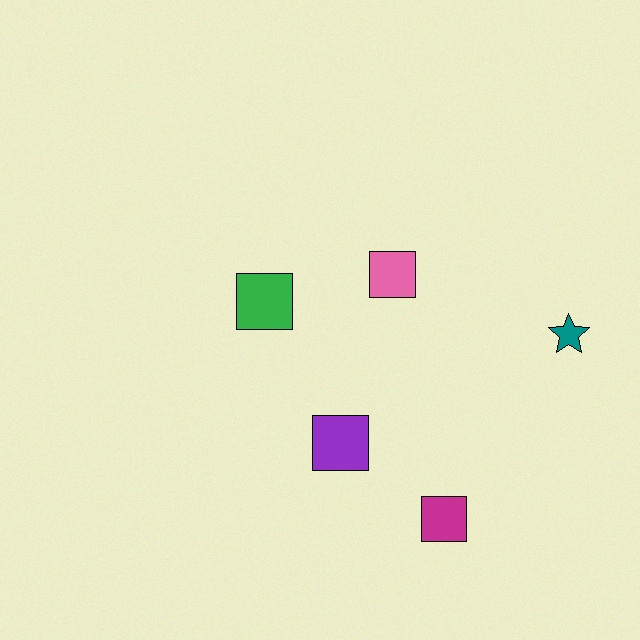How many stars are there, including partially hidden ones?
There is 1 star.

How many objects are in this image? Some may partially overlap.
There are 5 objects.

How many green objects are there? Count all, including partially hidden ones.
There is 1 green object.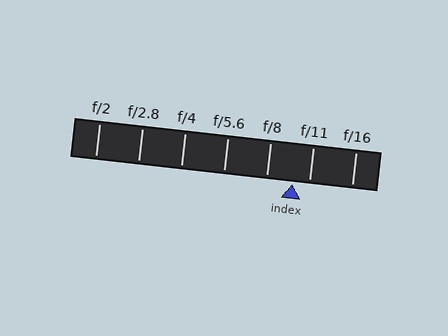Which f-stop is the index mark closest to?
The index mark is closest to f/11.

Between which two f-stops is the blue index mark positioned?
The index mark is between f/8 and f/11.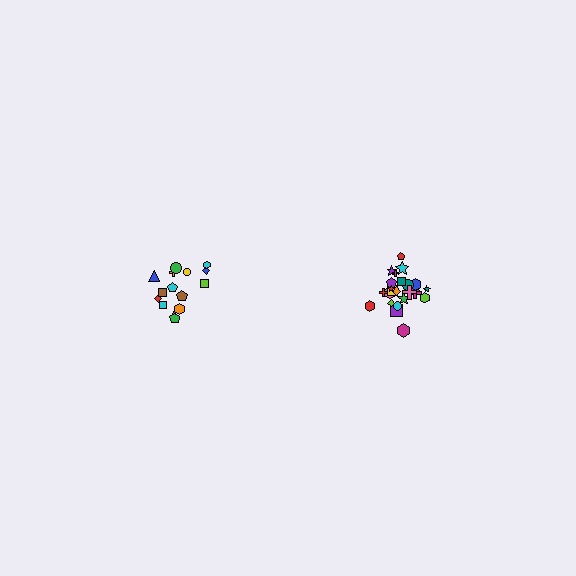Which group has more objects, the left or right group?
The right group.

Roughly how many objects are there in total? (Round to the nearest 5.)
Roughly 40 objects in total.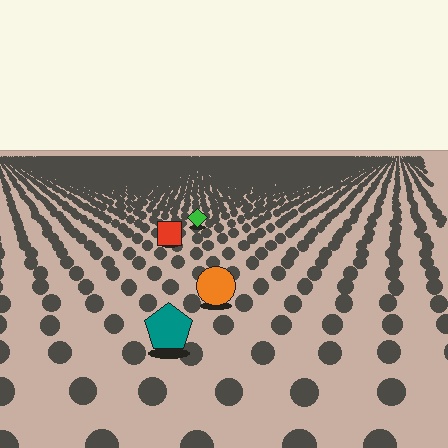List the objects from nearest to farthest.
From nearest to farthest: the teal pentagon, the orange circle, the red square, the green diamond.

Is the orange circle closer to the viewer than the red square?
Yes. The orange circle is closer — you can tell from the texture gradient: the ground texture is coarser near it.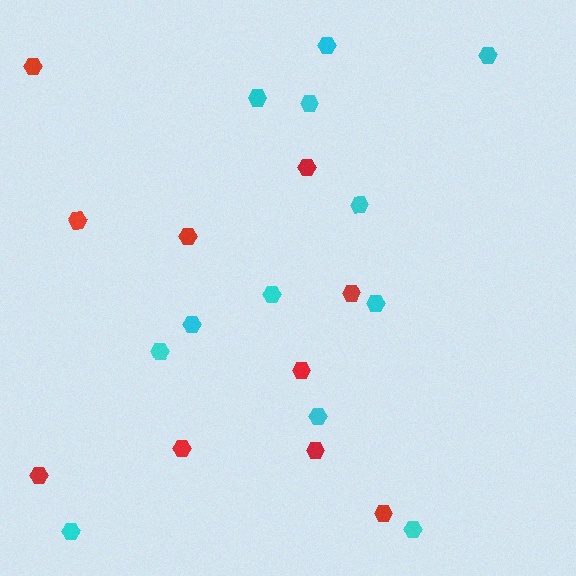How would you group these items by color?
There are 2 groups: one group of cyan hexagons (12) and one group of red hexagons (10).